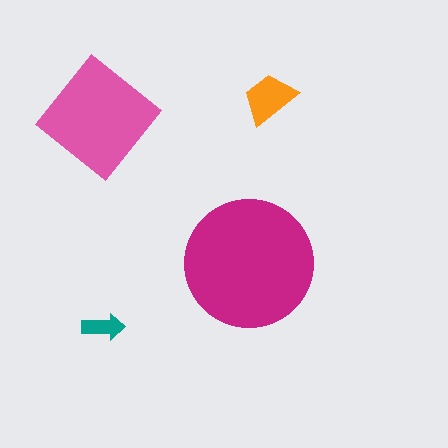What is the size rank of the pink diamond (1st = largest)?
2nd.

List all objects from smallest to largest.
The teal arrow, the orange trapezoid, the pink diamond, the magenta circle.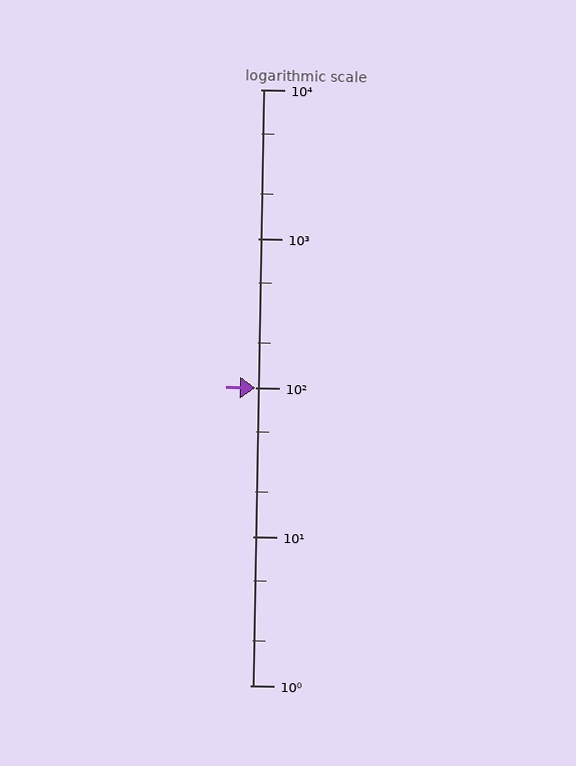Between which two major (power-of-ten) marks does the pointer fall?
The pointer is between 100 and 1000.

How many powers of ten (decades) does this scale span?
The scale spans 4 decades, from 1 to 10000.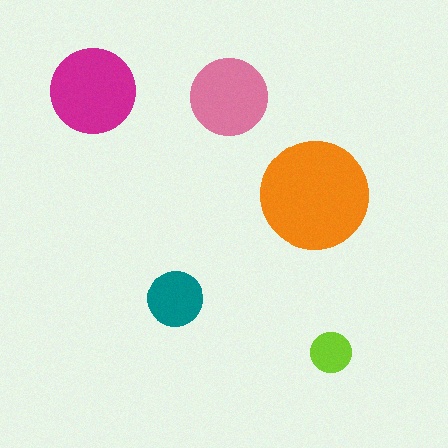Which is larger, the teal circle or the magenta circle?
The magenta one.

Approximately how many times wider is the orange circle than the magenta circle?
About 1.5 times wider.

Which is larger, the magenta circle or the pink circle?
The magenta one.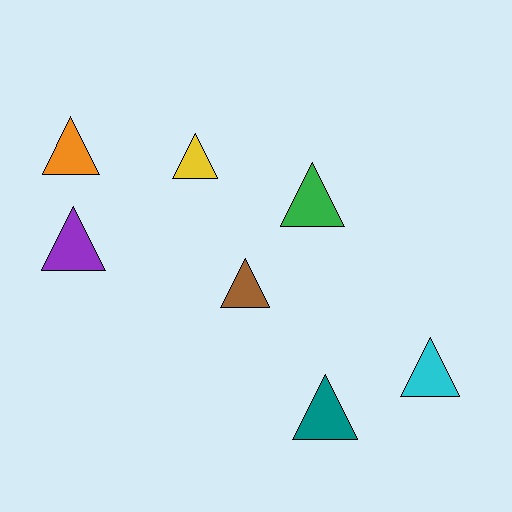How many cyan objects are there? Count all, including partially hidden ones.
There is 1 cyan object.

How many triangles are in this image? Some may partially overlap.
There are 7 triangles.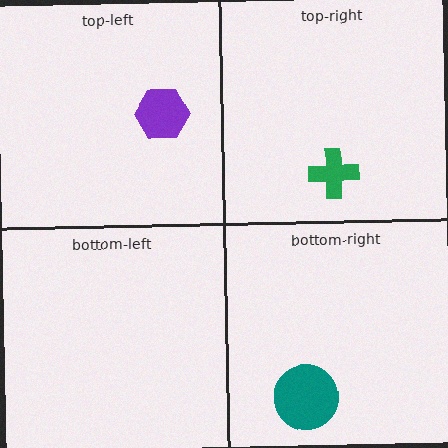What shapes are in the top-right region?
The green cross.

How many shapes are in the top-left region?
1.